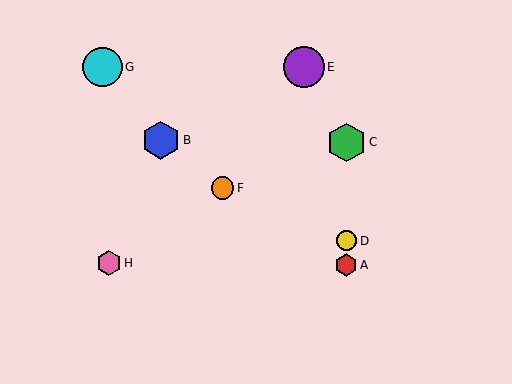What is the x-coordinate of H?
Object H is at x≈109.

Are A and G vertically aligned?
No, A is at x≈346 and G is at x≈103.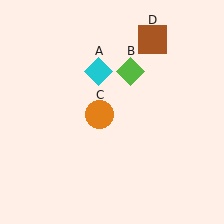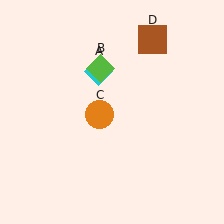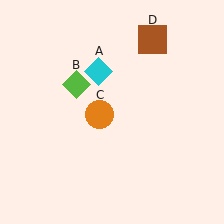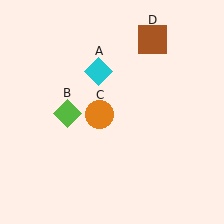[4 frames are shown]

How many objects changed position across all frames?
1 object changed position: lime diamond (object B).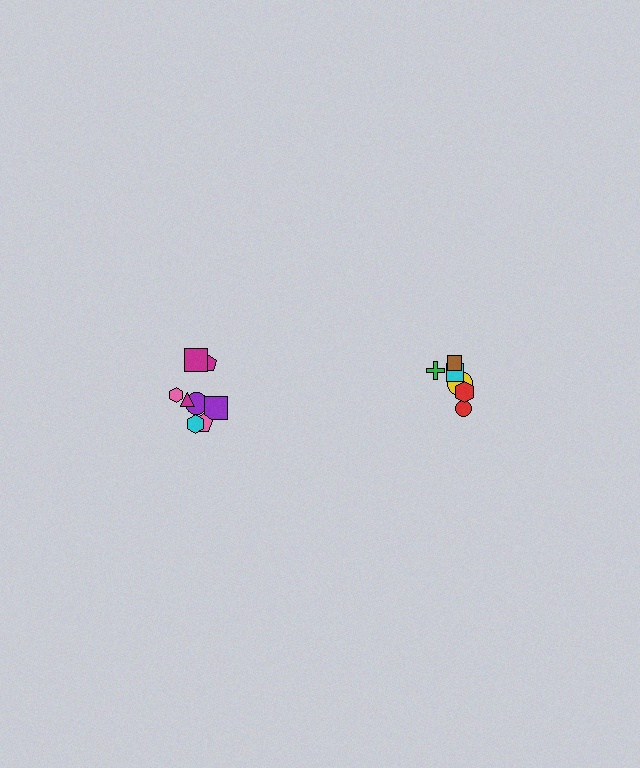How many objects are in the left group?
There are 8 objects.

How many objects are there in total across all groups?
There are 14 objects.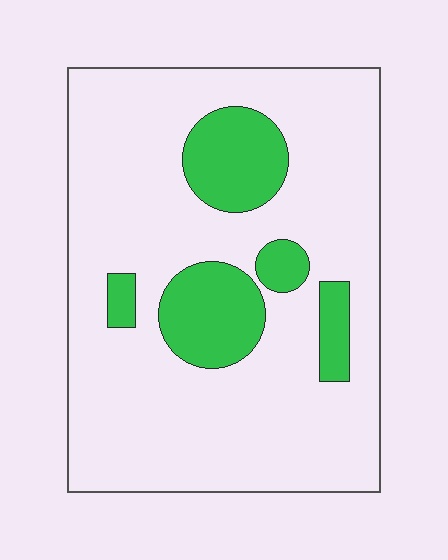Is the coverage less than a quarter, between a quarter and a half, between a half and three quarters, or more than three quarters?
Less than a quarter.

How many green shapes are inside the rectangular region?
5.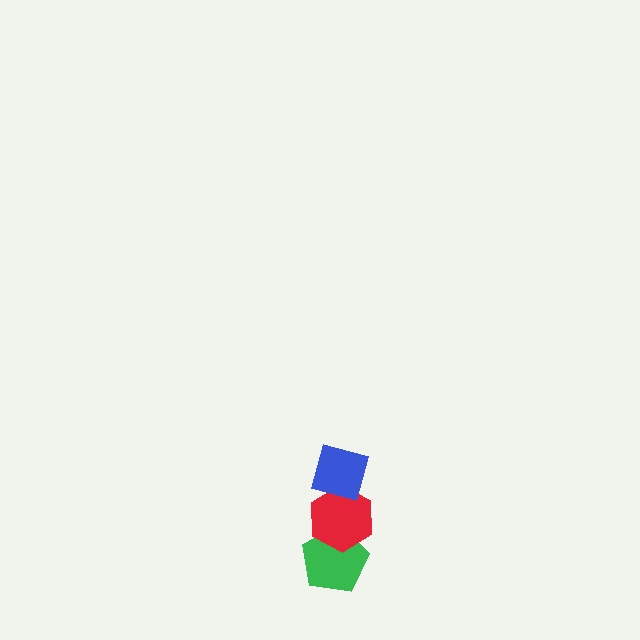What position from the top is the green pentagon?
The green pentagon is 3rd from the top.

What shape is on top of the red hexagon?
The blue diamond is on top of the red hexagon.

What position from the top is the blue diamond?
The blue diamond is 1st from the top.